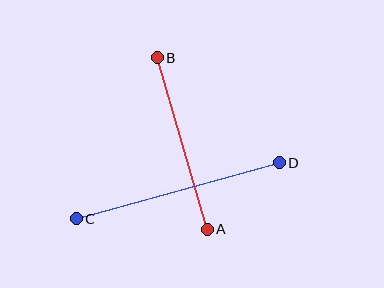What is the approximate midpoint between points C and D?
The midpoint is at approximately (178, 191) pixels.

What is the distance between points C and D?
The distance is approximately 211 pixels.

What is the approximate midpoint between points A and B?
The midpoint is at approximately (182, 143) pixels.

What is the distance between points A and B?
The distance is approximately 179 pixels.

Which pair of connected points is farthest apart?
Points C and D are farthest apart.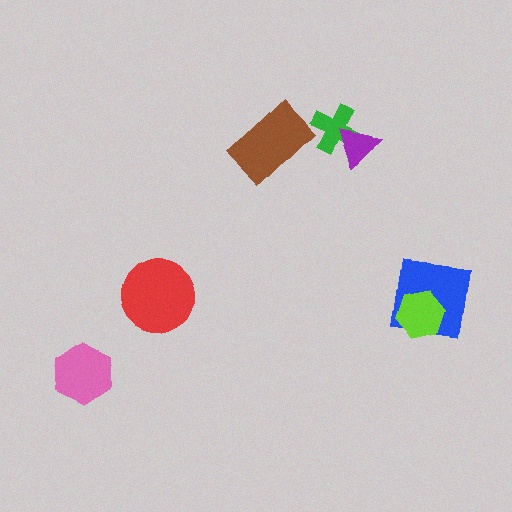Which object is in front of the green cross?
The purple triangle is in front of the green cross.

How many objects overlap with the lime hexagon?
1 object overlaps with the lime hexagon.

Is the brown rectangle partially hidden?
No, no other shape covers it.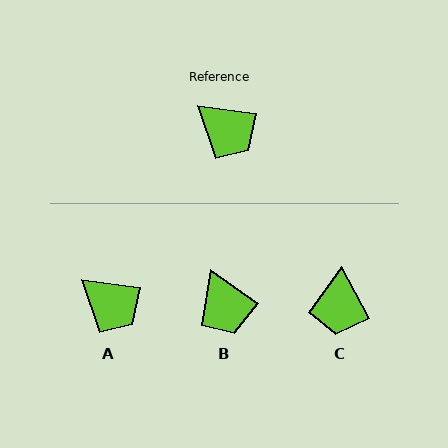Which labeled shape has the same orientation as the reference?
A.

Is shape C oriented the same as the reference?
No, it is off by about 53 degrees.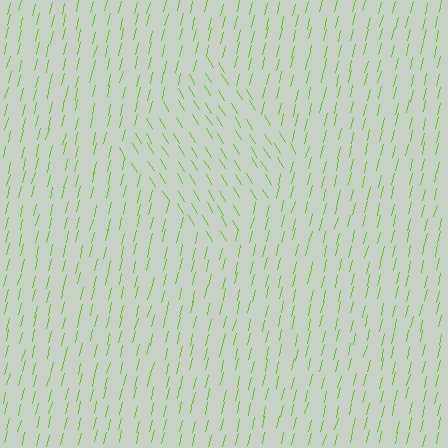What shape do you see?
I see a diamond.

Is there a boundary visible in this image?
Yes, there is a texture boundary formed by a change in line orientation.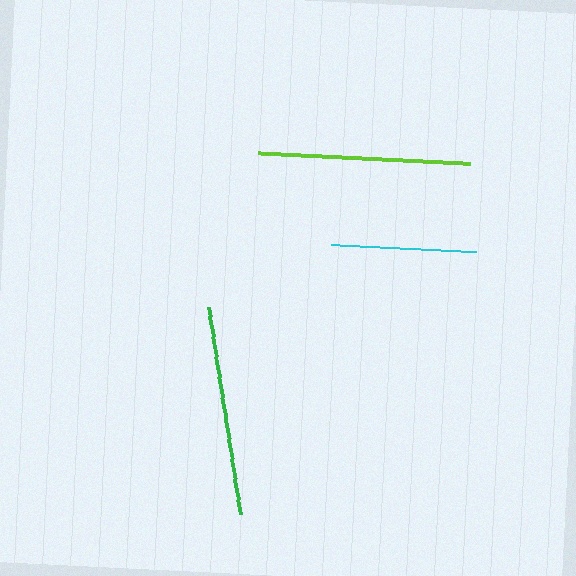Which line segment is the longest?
The lime line is the longest at approximately 213 pixels.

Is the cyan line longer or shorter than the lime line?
The lime line is longer than the cyan line.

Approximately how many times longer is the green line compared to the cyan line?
The green line is approximately 1.4 times the length of the cyan line.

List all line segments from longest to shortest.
From longest to shortest: lime, green, cyan.